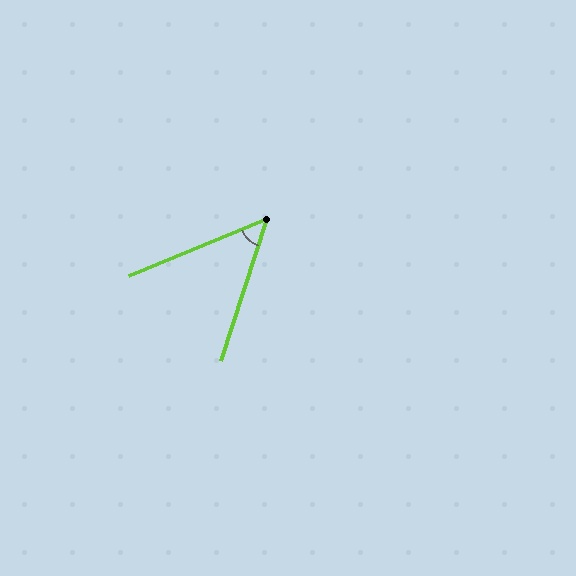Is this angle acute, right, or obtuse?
It is acute.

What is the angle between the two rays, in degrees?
Approximately 49 degrees.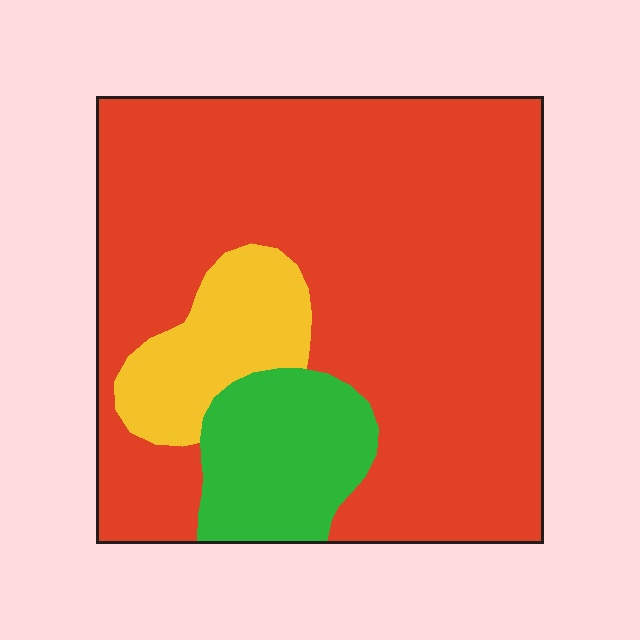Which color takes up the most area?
Red, at roughly 75%.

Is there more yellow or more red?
Red.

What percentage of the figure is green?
Green takes up about one eighth (1/8) of the figure.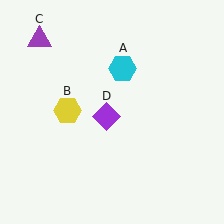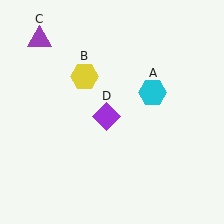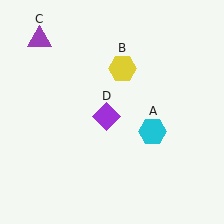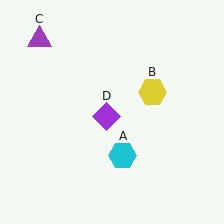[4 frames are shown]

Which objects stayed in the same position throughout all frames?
Purple triangle (object C) and purple diamond (object D) remained stationary.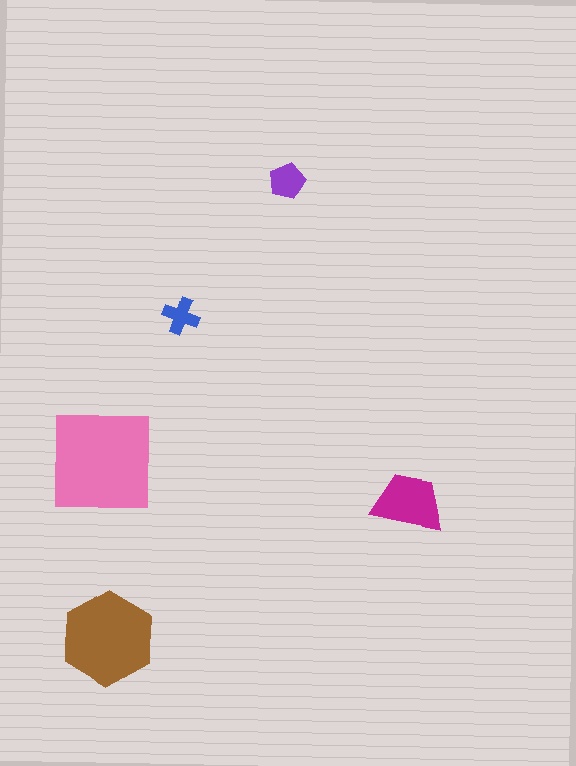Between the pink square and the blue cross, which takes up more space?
The pink square.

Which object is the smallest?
The blue cross.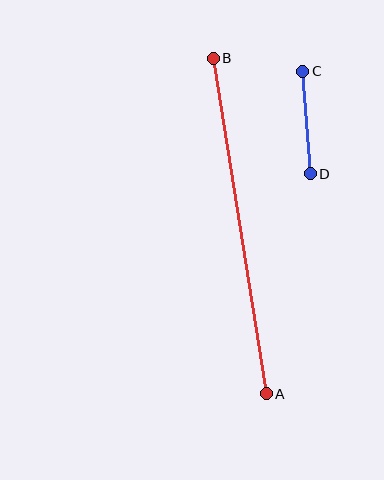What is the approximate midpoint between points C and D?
The midpoint is at approximately (307, 122) pixels.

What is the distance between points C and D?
The distance is approximately 103 pixels.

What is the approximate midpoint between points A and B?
The midpoint is at approximately (240, 226) pixels.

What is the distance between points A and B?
The distance is approximately 340 pixels.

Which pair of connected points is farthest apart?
Points A and B are farthest apart.